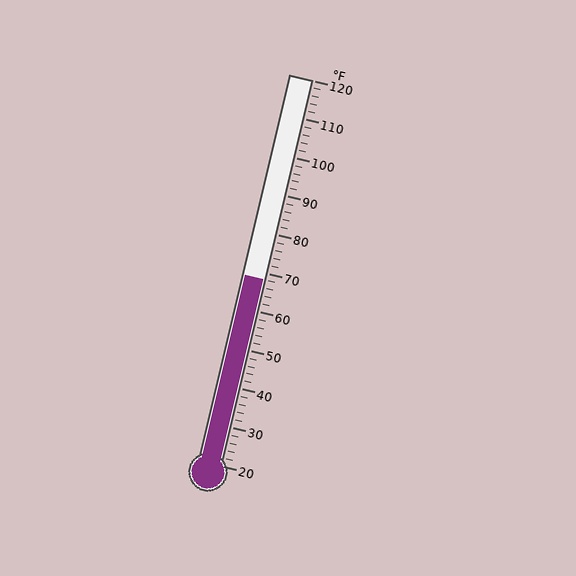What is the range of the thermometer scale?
The thermometer scale ranges from 20°F to 120°F.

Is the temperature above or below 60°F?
The temperature is above 60°F.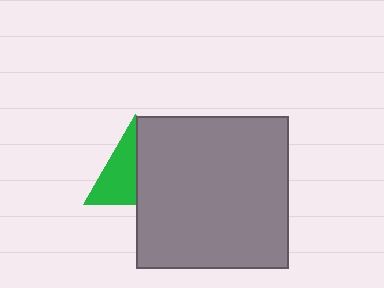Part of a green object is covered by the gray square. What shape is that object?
It is a triangle.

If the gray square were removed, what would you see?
You would see the complete green triangle.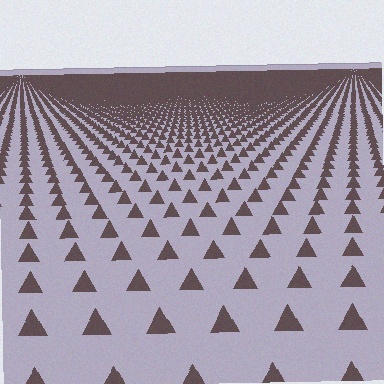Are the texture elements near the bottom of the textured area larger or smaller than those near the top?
Larger. Near the bottom, elements are closer to the viewer and appear at a bigger on-screen size.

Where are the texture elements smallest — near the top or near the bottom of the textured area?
Near the top.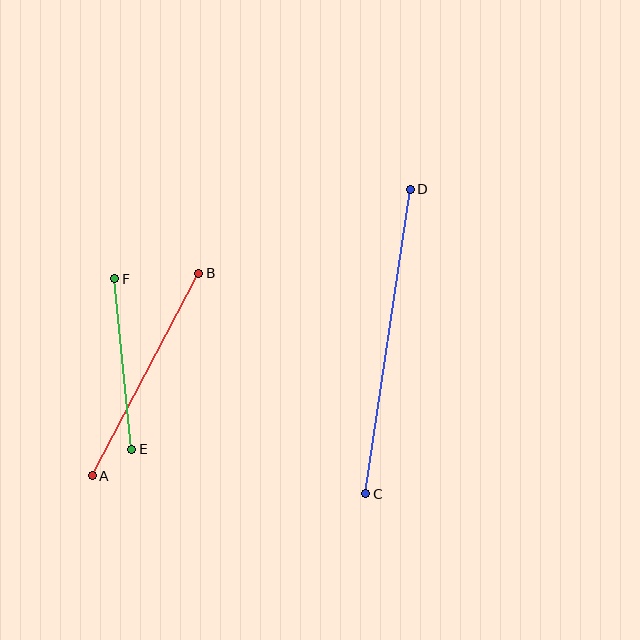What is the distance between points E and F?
The distance is approximately 171 pixels.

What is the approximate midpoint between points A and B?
The midpoint is at approximately (146, 375) pixels.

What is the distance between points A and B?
The distance is approximately 229 pixels.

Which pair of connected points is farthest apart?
Points C and D are farthest apart.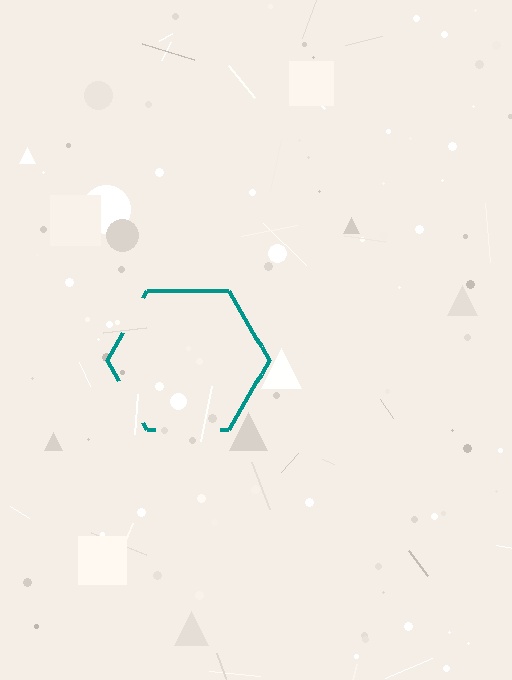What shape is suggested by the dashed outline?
The dashed outline suggests a hexagon.